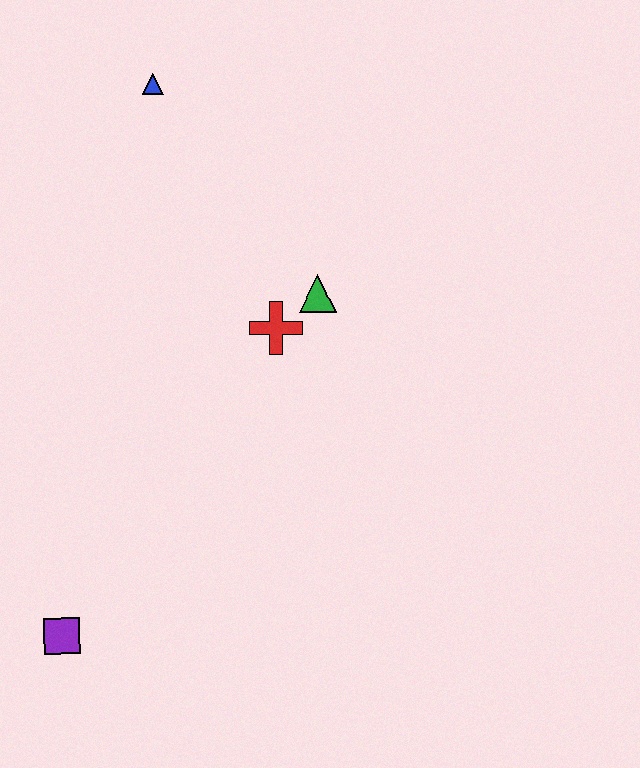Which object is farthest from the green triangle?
The purple square is farthest from the green triangle.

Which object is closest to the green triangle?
The red cross is closest to the green triangle.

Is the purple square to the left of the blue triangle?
Yes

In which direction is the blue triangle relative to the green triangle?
The blue triangle is above the green triangle.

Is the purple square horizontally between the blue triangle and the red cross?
No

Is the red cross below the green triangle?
Yes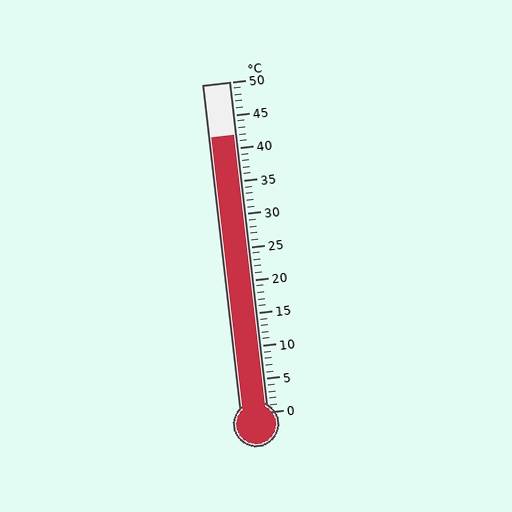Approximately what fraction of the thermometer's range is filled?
The thermometer is filled to approximately 85% of its range.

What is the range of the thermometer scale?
The thermometer scale ranges from 0°C to 50°C.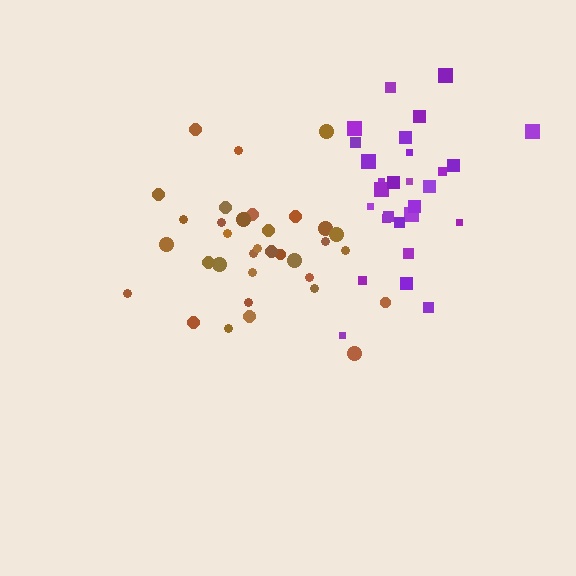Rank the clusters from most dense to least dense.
purple, brown.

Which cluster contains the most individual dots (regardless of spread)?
Brown (35).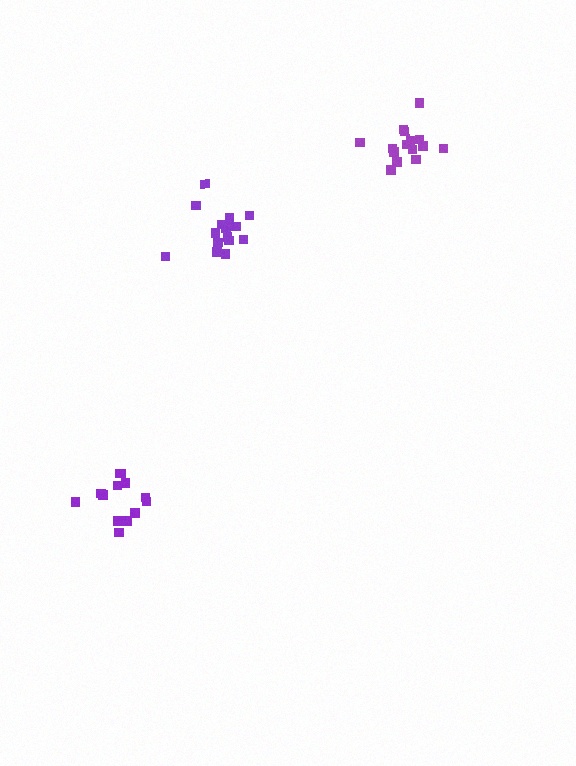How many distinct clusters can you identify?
There are 3 distinct clusters.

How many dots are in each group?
Group 1: 15 dots, Group 2: 16 dots, Group 3: 13 dots (44 total).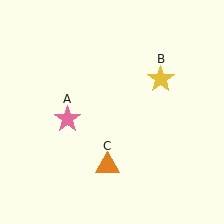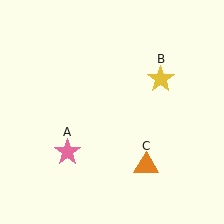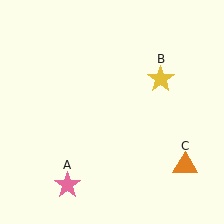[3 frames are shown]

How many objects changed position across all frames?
2 objects changed position: pink star (object A), orange triangle (object C).